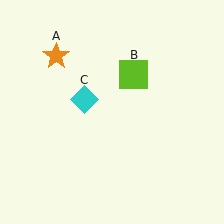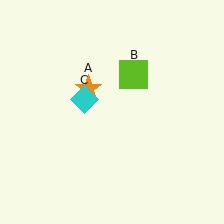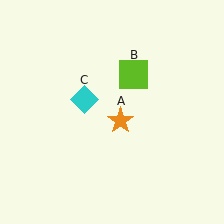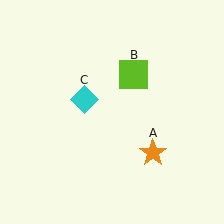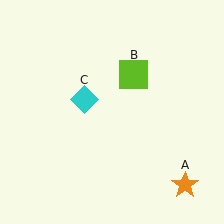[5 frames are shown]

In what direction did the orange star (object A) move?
The orange star (object A) moved down and to the right.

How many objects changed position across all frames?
1 object changed position: orange star (object A).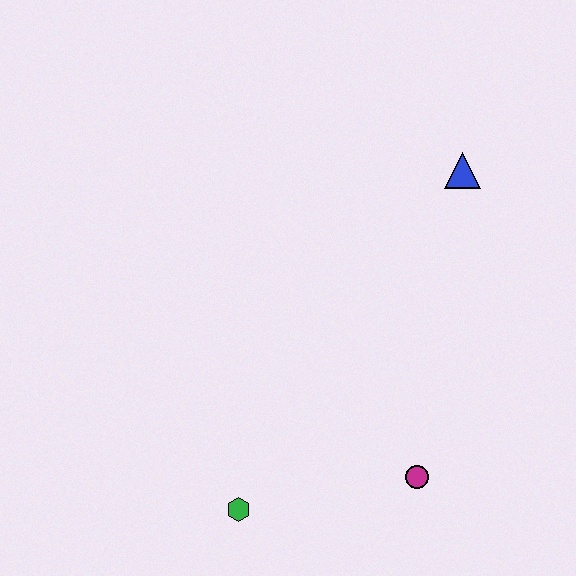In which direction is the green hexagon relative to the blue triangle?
The green hexagon is below the blue triangle.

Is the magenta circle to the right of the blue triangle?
No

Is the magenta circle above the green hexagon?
Yes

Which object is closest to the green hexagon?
The magenta circle is closest to the green hexagon.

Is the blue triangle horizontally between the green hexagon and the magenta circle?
No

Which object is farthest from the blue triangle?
The green hexagon is farthest from the blue triangle.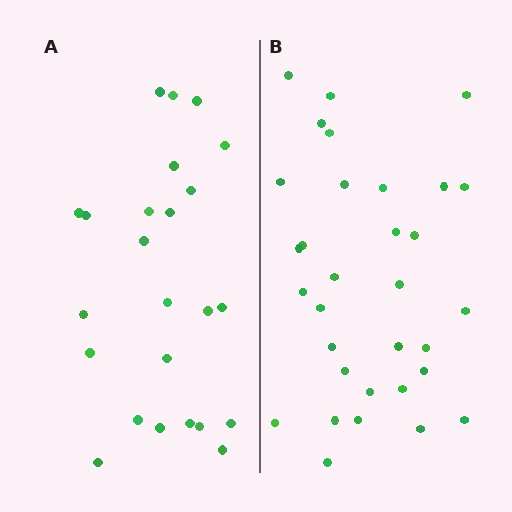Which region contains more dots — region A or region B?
Region B (the right region) has more dots.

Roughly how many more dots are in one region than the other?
Region B has roughly 8 or so more dots than region A.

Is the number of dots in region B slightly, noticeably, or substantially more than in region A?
Region B has noticeably more, but not dramatically so. The ratio is roughly 1.3 to 1.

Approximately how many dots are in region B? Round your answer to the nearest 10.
About 30 dots. (The exact count is 32, which rounds to 30.)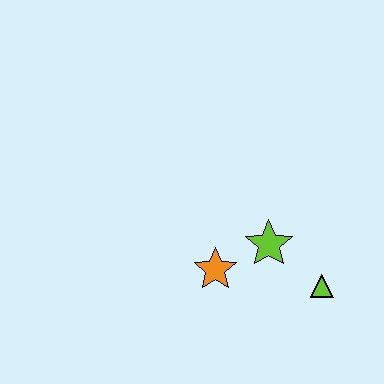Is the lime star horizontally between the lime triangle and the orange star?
Yes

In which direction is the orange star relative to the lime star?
The orange star is to the left of the lime star.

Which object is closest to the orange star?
The lime star is closest to the orange star.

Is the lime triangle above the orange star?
No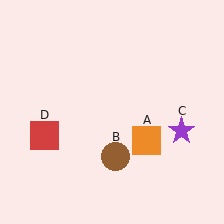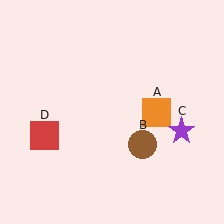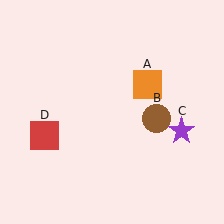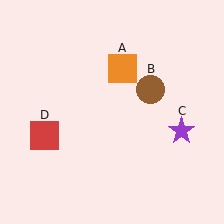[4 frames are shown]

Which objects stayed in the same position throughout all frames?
Purple star (object C) and red square (object D) remained stationary.